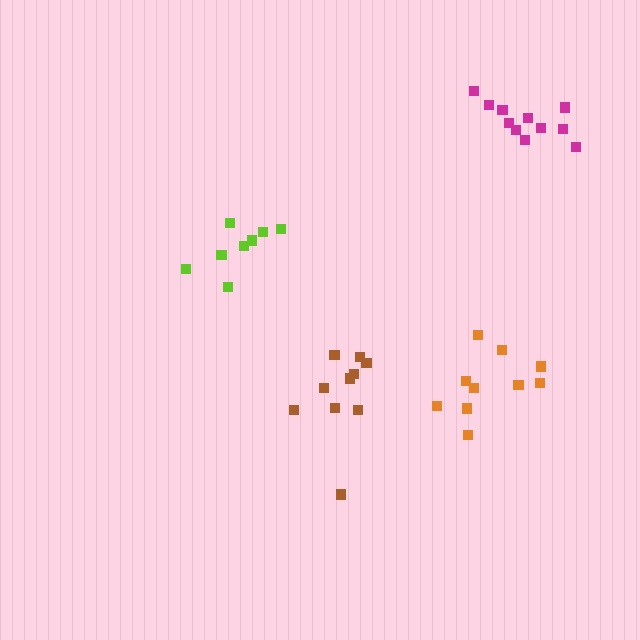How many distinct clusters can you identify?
There are 4 distinct clusters.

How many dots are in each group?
Group 1: 10 dots, Group 2: 8 dots, Group 3: 10 dots, Group 4: 11 dots (39 total).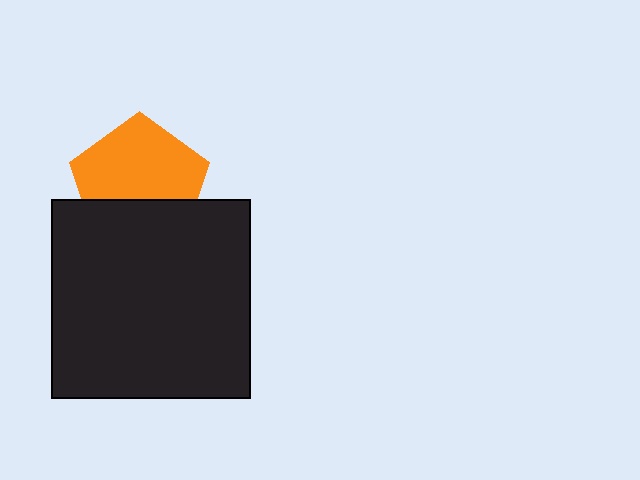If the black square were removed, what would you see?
You would see the complete orange pentagon.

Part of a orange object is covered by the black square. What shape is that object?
It is a pentagon.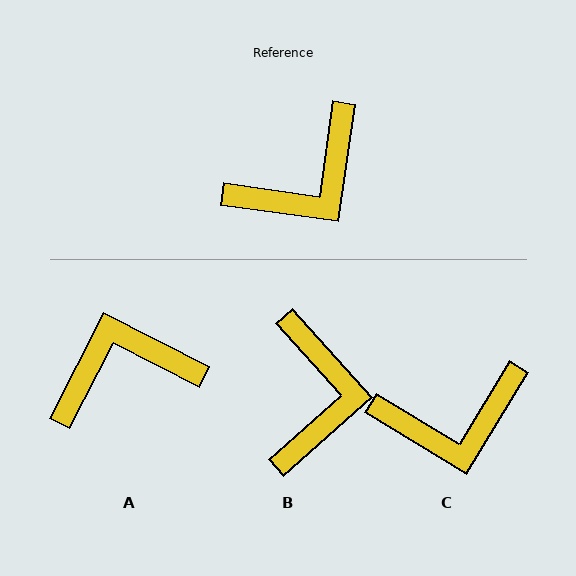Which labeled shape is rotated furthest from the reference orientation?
A, about 161 degrees away.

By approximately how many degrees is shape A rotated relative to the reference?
Approximately 161 degrees counter-clockwise.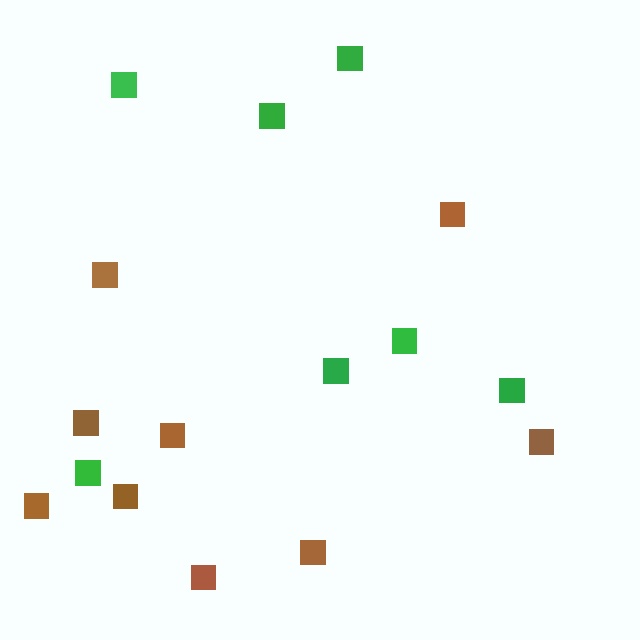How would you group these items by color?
There are 2 groups: one group of green squares (7) and one group of brown squares (9).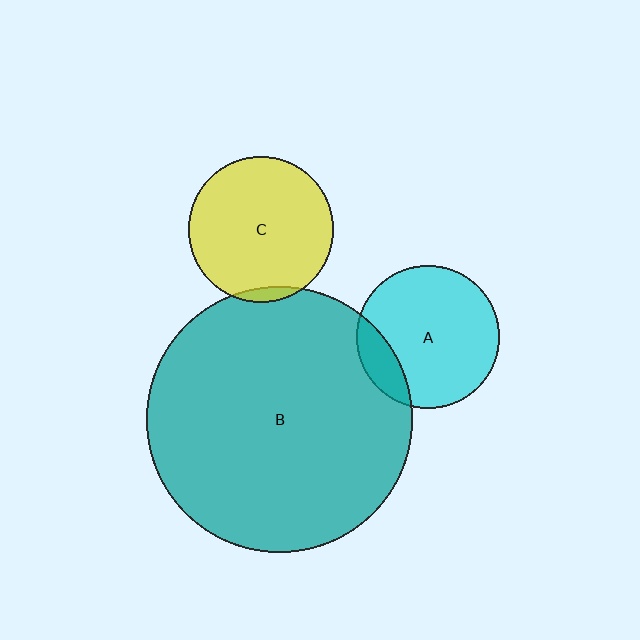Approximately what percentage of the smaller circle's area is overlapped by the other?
Approximately 5%.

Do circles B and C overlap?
Yes.